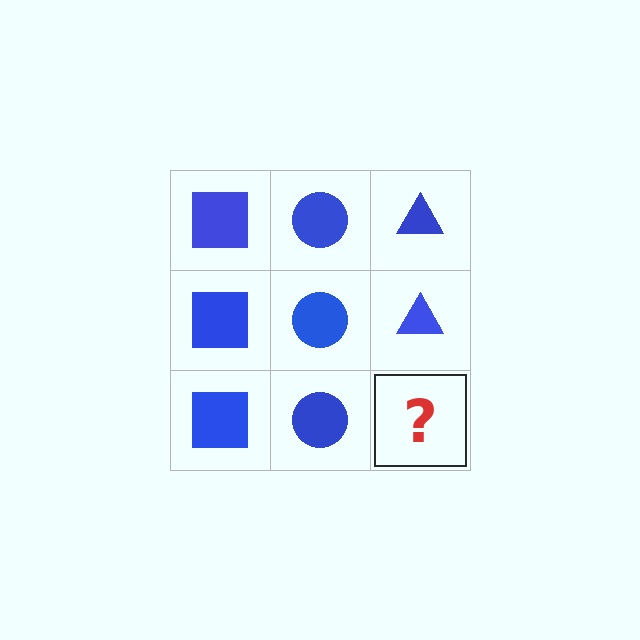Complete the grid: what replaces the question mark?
The question mark should be replaced with a blue triangle.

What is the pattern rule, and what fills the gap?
The rule is that each column has a consistent shape. The gap should be filled with a blue triangle.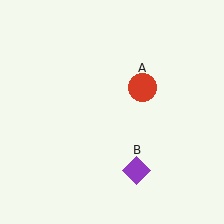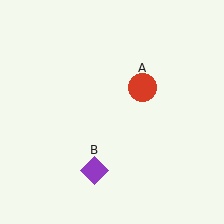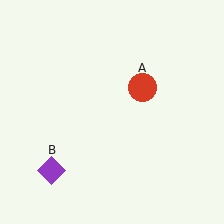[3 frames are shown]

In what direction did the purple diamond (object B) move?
The purple diamond (object B) moved left.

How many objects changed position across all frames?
1 object changed position: purple diamond (object B).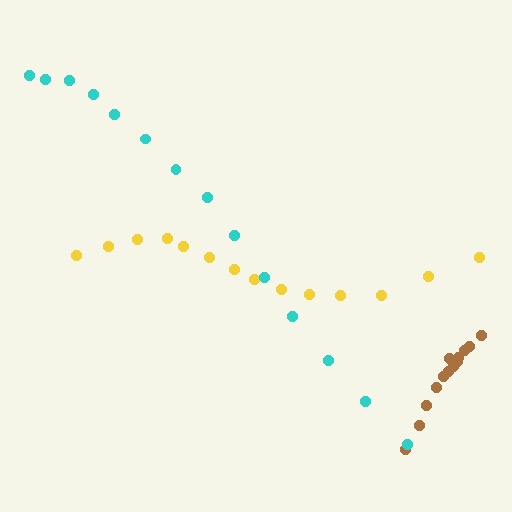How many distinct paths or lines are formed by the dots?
There are 3 distinct paths.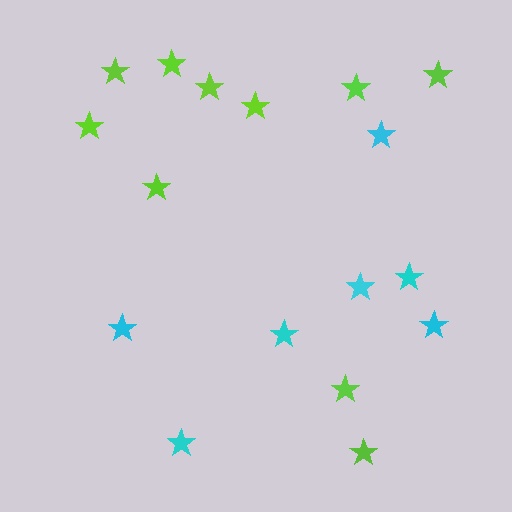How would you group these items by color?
There are 2 groups: one group of cyan stars (7) and one group of lime stars (10).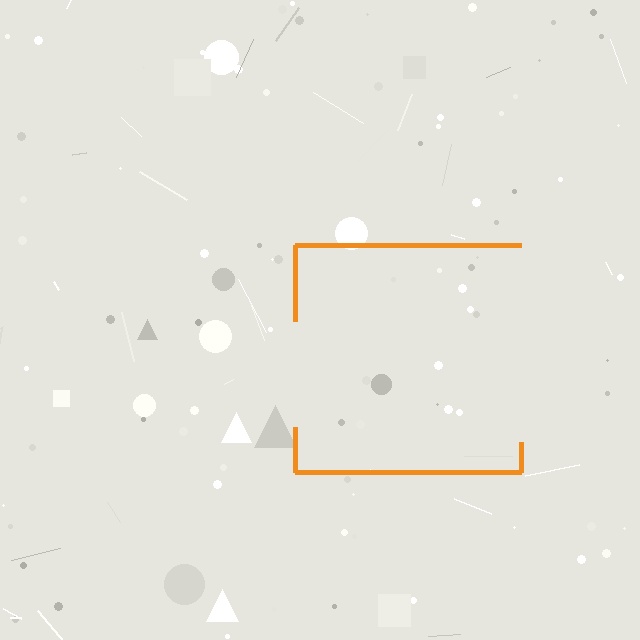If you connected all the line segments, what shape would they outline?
They would outline a square.